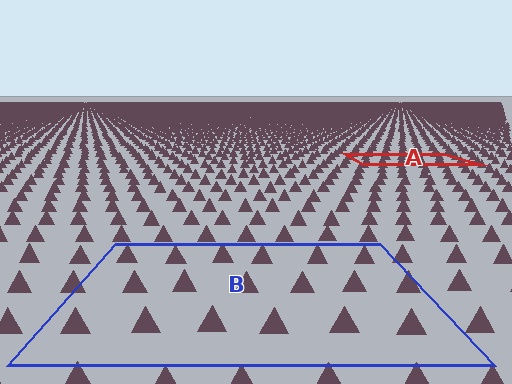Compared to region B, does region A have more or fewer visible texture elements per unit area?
Region A has more texture elements per unit area — they are packed more densely because it is farther away.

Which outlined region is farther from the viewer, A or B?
Region A is farther from the viewer — the texture elements inside it appear smaller and more densely packed.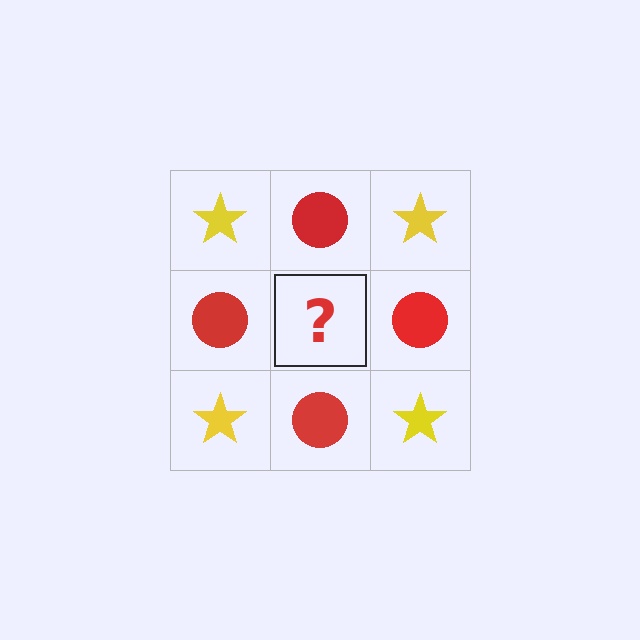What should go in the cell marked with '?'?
The missing cell should contain a yellow star.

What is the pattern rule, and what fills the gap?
The rule is that it alternates yellow star and red circle in a checkerboard pattern. The gap should be filled with a yellow star.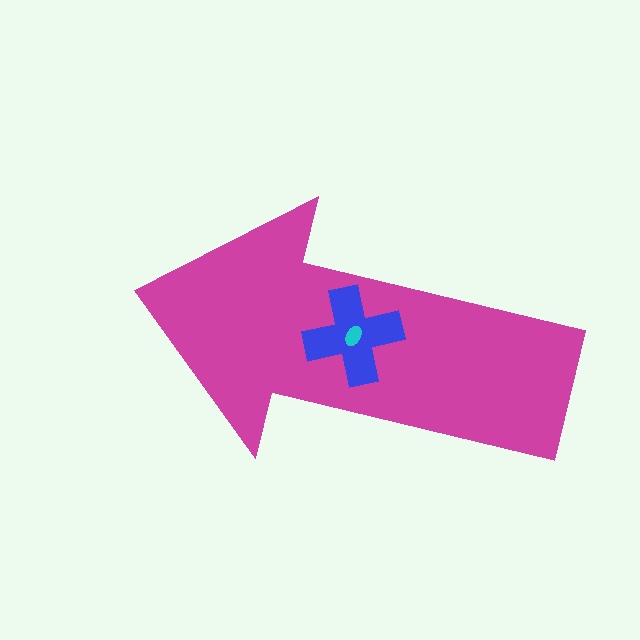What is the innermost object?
The cyan ellipse.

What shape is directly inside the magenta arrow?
The blue cross.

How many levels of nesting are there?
3.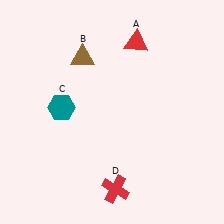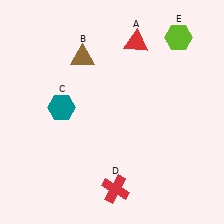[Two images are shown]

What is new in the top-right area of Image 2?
A lime hexagon (E) was added in the top-right area of Image 2.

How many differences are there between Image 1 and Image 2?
There is 1 difference between the two images.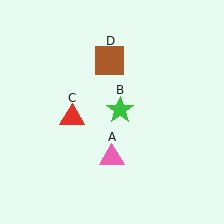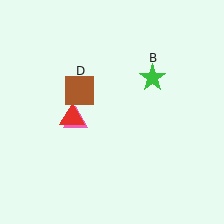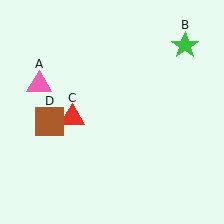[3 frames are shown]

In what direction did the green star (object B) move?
The green star (object B) moved up and to the right.